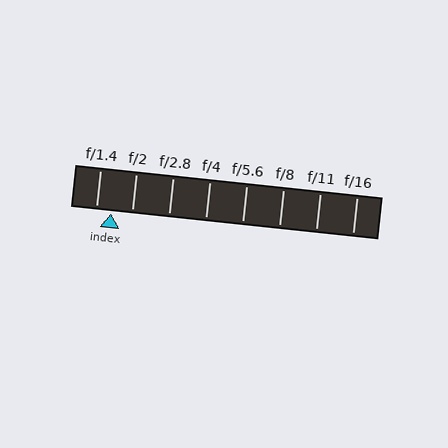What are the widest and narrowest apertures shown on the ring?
The widest aperture shown is f/1.4 and the narrowest is f/16.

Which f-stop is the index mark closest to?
The index mark is closest to f/1.4.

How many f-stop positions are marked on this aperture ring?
There are 8 f-stop positions marked.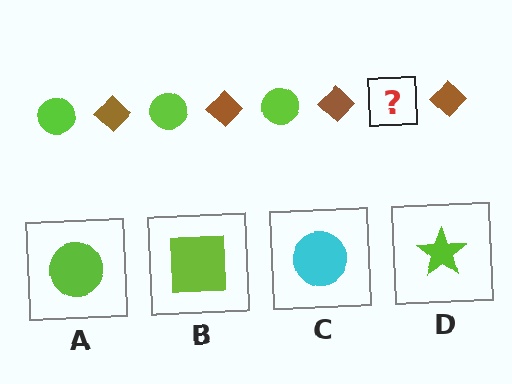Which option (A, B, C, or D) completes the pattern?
A.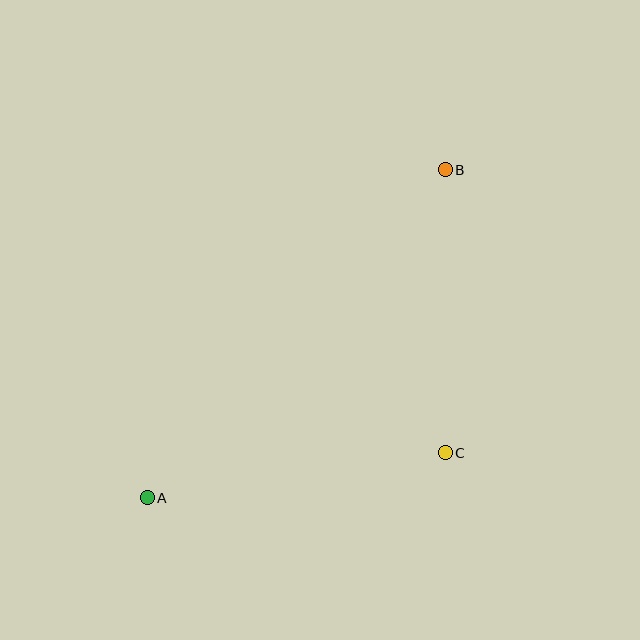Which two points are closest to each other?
Points B and C are closest to each other.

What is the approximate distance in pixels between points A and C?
The distance between A and C is approximately 301 pixels.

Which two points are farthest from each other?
Points A and B are farthest from each other.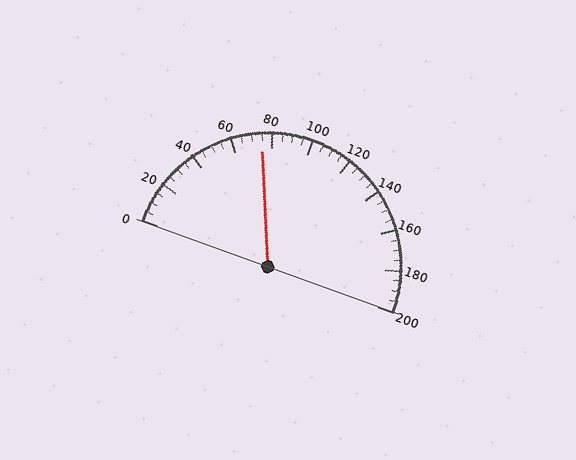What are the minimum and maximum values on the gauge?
The gauge ranges from 0 to 200.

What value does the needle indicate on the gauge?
The needle indicates approximately 75.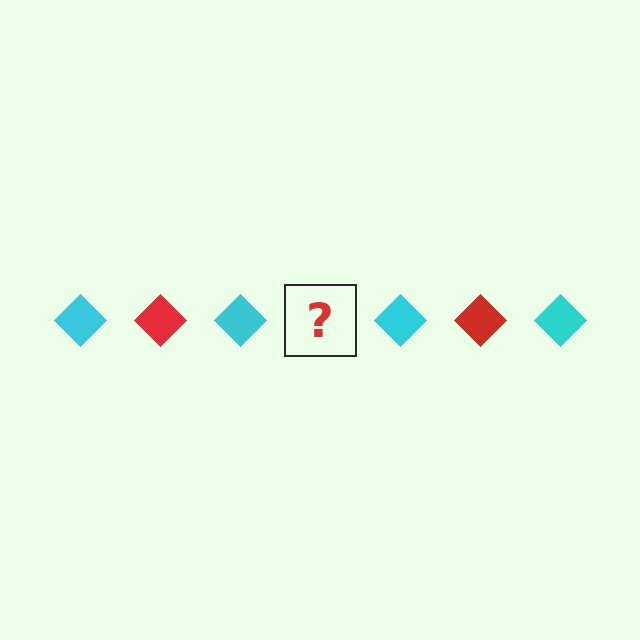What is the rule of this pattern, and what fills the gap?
The rule is that the pattern cycles through cyan, red diamonds. The gap should be filled with a red diamond.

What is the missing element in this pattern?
The missing element is a red diamond.